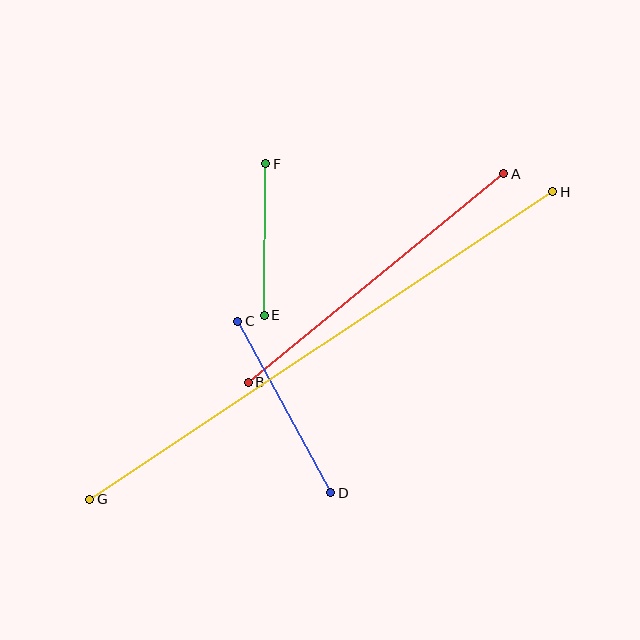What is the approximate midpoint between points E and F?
The midpoint is at approximately (265, 240) pixels.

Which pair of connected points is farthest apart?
Points G and H are farthest apart.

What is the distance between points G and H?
The distance is approximately 556 pixels.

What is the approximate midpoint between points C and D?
The midpoint is at approximately (284, 407) pixels.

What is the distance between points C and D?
The distance is approximately 195 pixels.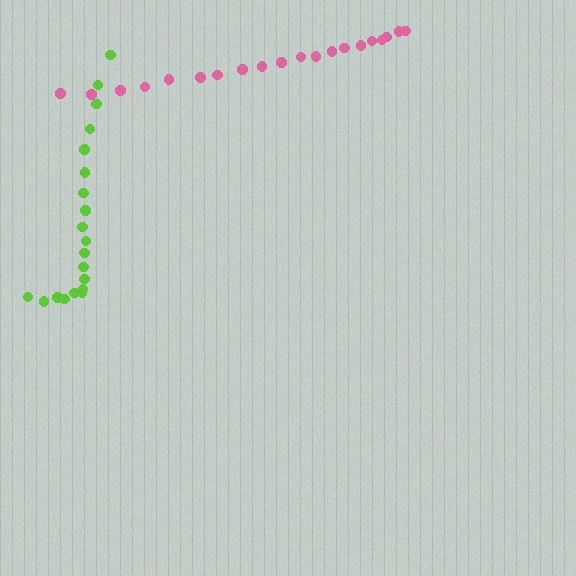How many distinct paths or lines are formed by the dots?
There are 2 distinct paths.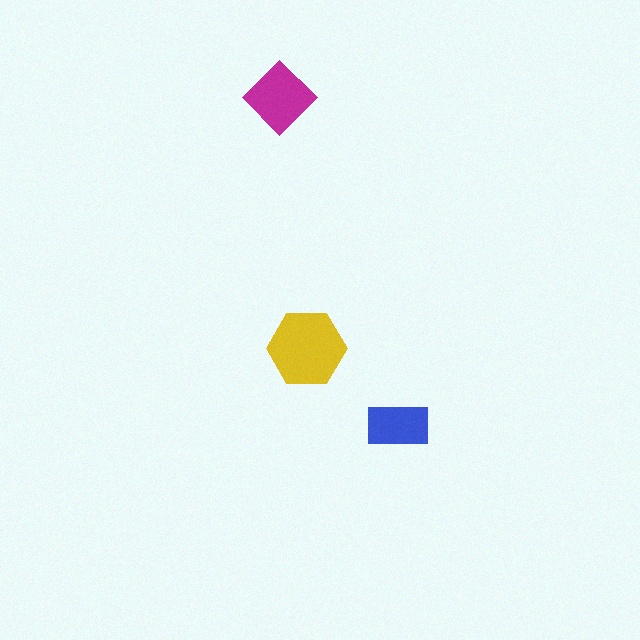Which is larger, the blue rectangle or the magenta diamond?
The magenta diamond.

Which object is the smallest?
The blue rectangle.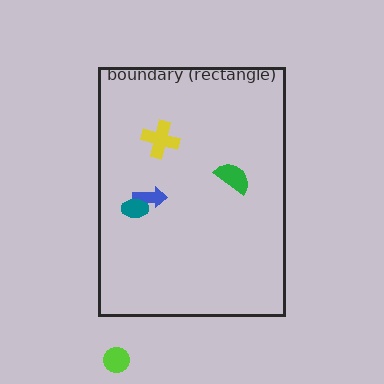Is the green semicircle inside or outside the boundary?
Inside.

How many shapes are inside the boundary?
4 inside, 1 outside.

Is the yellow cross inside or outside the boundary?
Inside.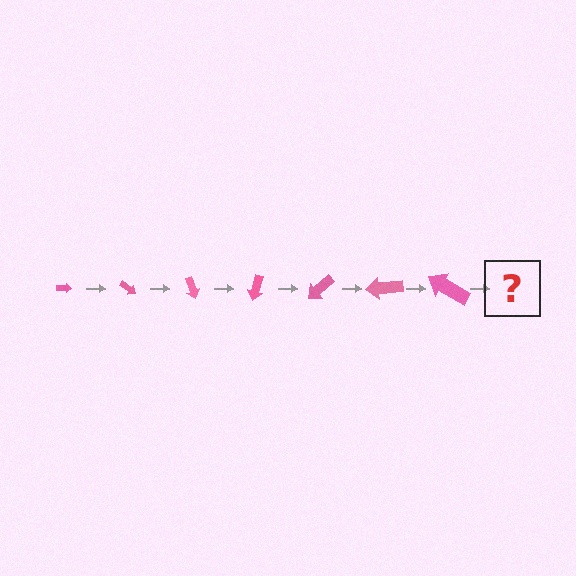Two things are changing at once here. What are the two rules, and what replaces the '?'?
The two rules are that the arrow grows larger each step and it rotates 35 degrees each step. The '?' should be an arrow, larger than the previous one and rotated 245 degrees from the start.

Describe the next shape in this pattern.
It should be an arrow, larger than the previous one and rotated 245 degrees from the start.